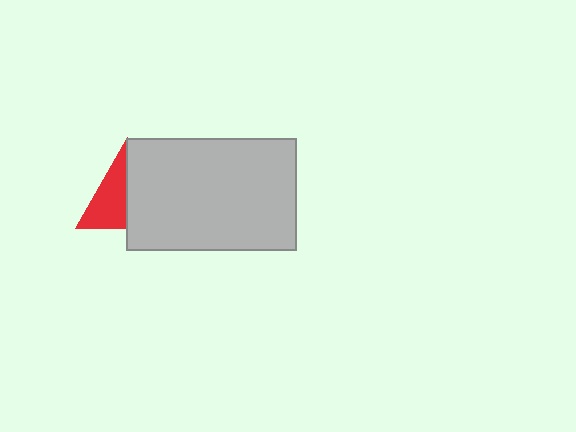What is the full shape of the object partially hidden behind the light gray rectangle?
The partially hidden object is a red triangle.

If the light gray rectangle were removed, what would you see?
You would see the complete red triangle.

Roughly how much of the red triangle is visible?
About half of it is visible (roughly 46%).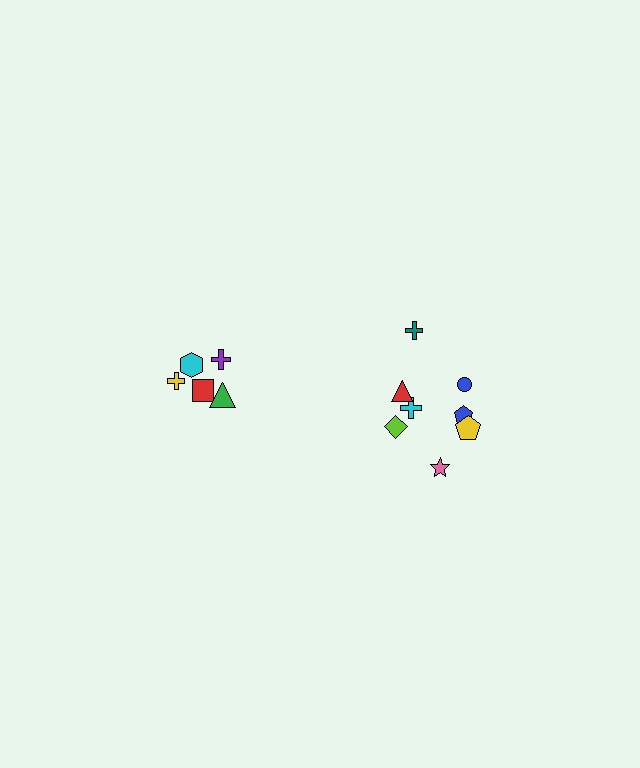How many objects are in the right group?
There are 8 objects.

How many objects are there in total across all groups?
There are 13 objects.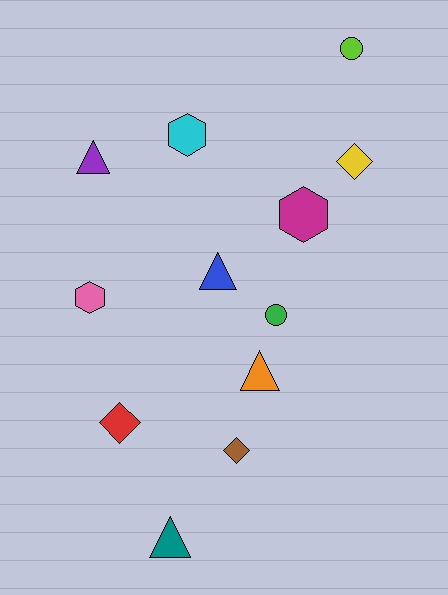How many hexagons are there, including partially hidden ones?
There are 3 hexagons.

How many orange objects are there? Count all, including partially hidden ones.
There is 1 orange object.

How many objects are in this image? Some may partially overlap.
There are 12 objects.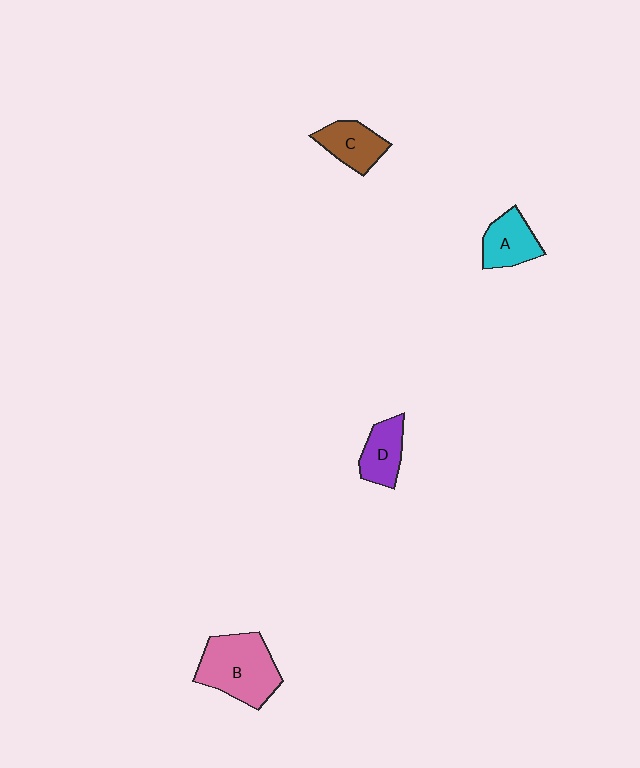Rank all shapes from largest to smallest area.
From largest to smallest: B (pink), A (cyan), C (brown), D (purple).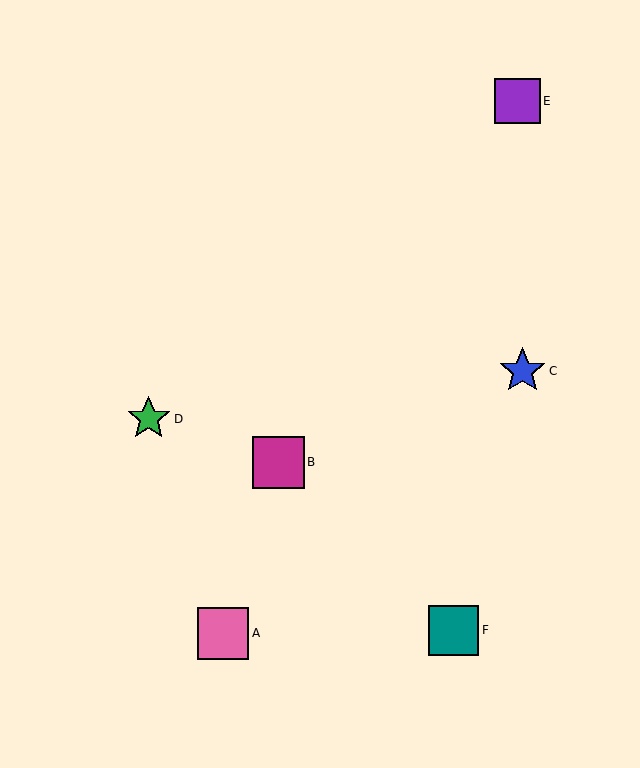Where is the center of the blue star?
The center of the blue star is at (523, 371).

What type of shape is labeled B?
Shape B is a magenta square.